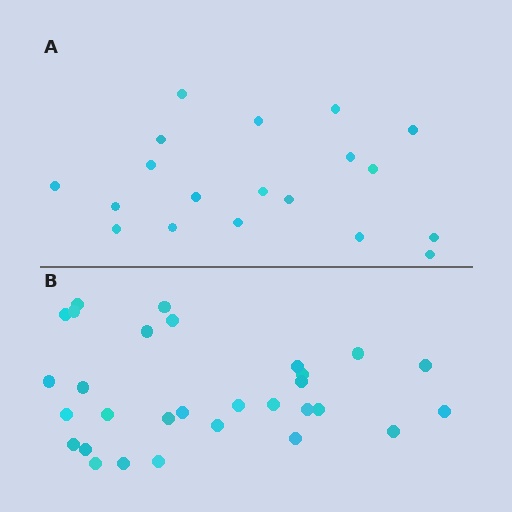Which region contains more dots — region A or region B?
Region B (the bottom region) has more dots.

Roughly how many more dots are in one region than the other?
Region B has roughly 12 or so more dots than region A.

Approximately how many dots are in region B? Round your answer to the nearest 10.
About 30 dots.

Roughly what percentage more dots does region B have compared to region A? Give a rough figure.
About 60% more.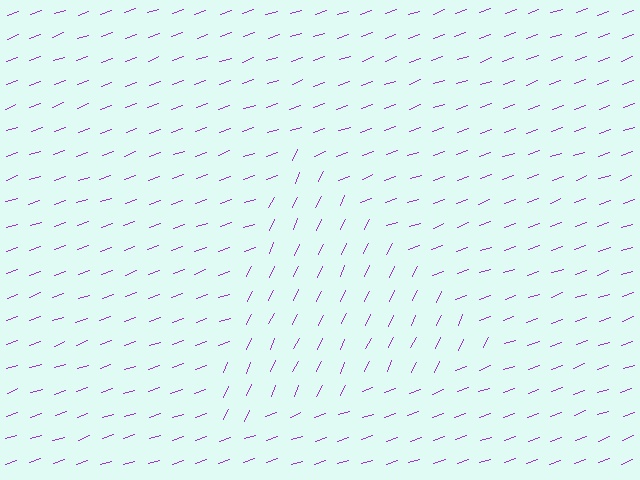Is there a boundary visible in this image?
Yes, there is a texture boundary formed by a change in line orientation.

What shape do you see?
I see a triangle.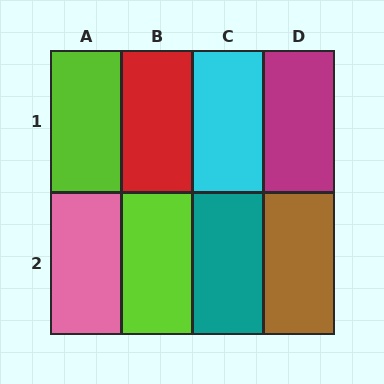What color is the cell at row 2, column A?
Pink.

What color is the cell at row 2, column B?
Lime.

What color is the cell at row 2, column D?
Brown.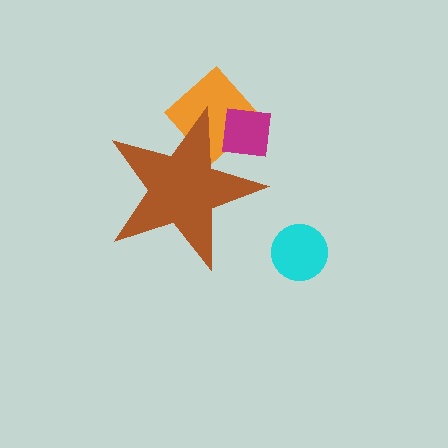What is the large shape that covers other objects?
A brown star.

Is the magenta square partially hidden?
Yes, the magenta square is partially hidden behind the brown star.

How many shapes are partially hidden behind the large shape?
2 shapes are partially hidden.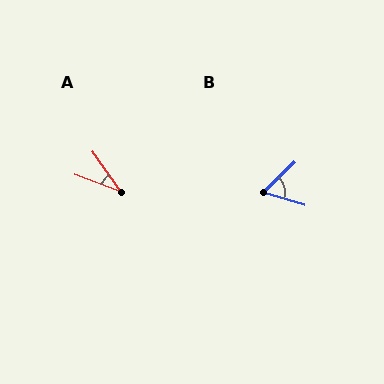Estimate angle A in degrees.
Approximately 34 degrees.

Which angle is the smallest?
A, at approximately 34 degrees.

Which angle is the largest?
B, at approximately 61 degrees.